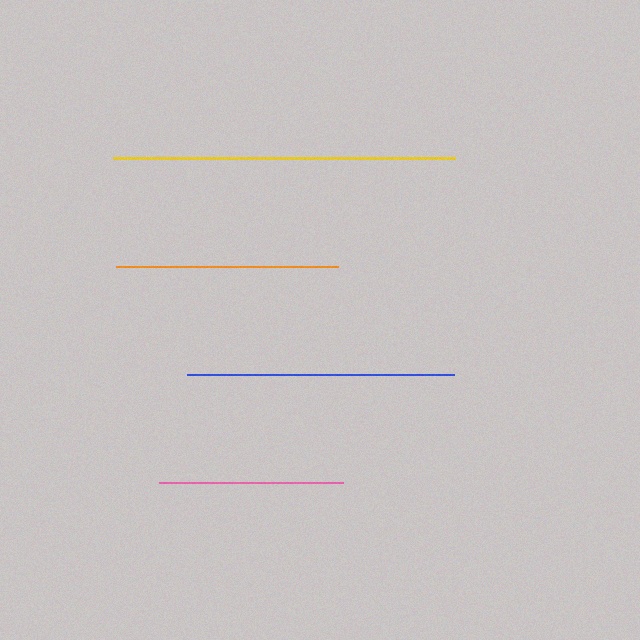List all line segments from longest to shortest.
From longest to shortest: yellow, blue, orange, pink.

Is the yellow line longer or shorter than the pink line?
The yellow line is longer than the pink line.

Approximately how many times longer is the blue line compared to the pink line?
The blue line is approximately 1.5 times the length of the pink line.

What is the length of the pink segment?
The pink segment is approximately 183 pixels long.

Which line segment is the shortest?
The pink line is the shortest at approximately 183 pixels.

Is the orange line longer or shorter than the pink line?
The orange line is longer than the pink line.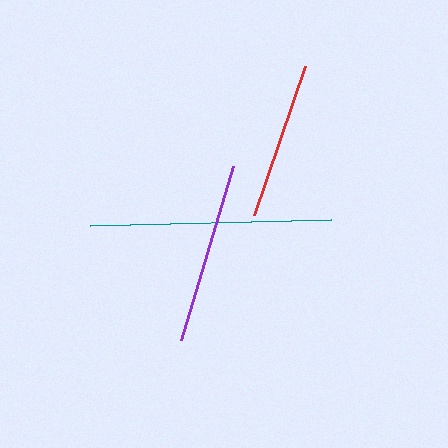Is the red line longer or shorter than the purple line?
The purple line is longer than the red line.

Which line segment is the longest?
The teal line is the longest at approximately 241 pixels.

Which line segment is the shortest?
The red line is the shortest at approximately 158 pixels.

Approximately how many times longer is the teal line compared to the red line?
The teal line is approximately 1.5 times the length of the red line.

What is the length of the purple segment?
The purple segment is approximately 181 pixels long.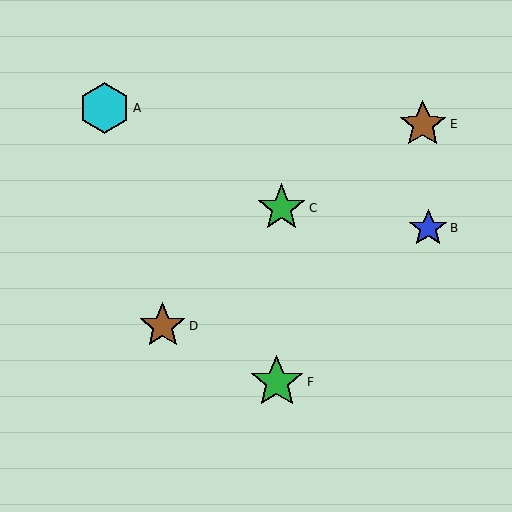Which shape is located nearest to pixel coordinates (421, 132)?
The brown star (labeled E) at (423, 124) is nearest to that location.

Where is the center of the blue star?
The center of the blue star is at (428, 228).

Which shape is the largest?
The green star (labeled F) is the largest.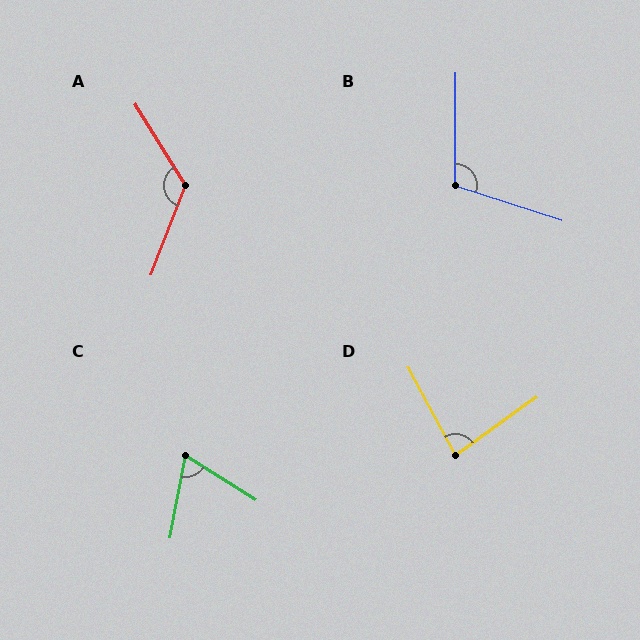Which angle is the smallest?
C, at approximately 69 degrees.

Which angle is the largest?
A, at approximately 127 degrees.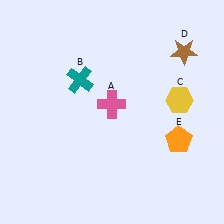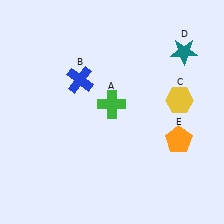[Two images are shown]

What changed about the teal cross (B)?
In Image 1, B is teal. In Image 2, it changed to blue.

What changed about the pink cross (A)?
In Image 1, A is pink. In Image 2, it changed to green.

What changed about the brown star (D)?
In Image 1, D is brown. In Image 2, it changed to teal.